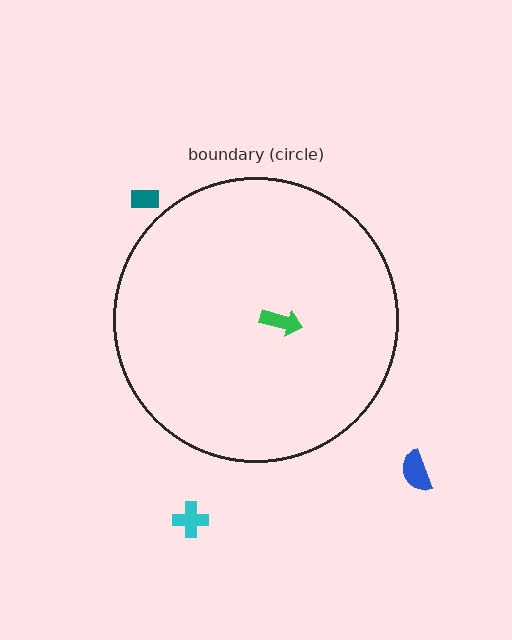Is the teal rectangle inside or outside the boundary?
Outside.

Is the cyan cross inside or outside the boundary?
Outside.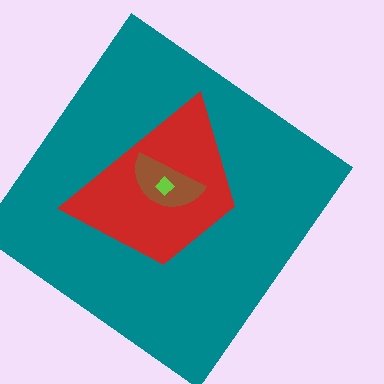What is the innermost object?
The lime diamond.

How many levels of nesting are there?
4.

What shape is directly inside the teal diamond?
The red trapezoid.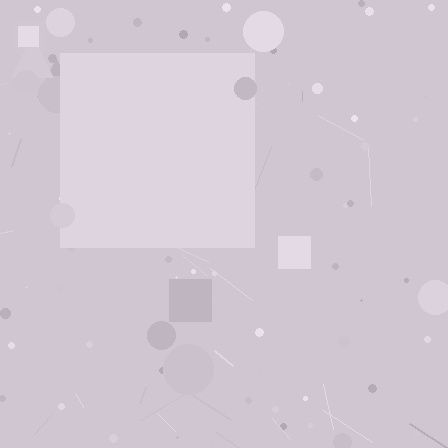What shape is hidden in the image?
A square is hidden in the image.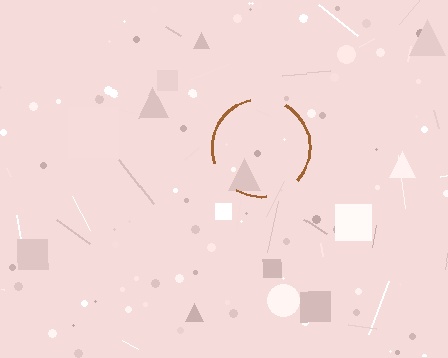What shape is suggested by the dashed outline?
The dashed outline suggests a circle.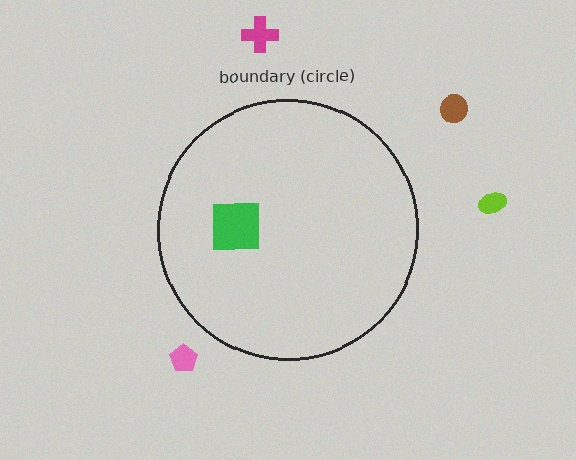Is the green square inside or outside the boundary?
Inside.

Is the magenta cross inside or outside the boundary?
Outside.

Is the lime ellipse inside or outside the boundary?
Outside.